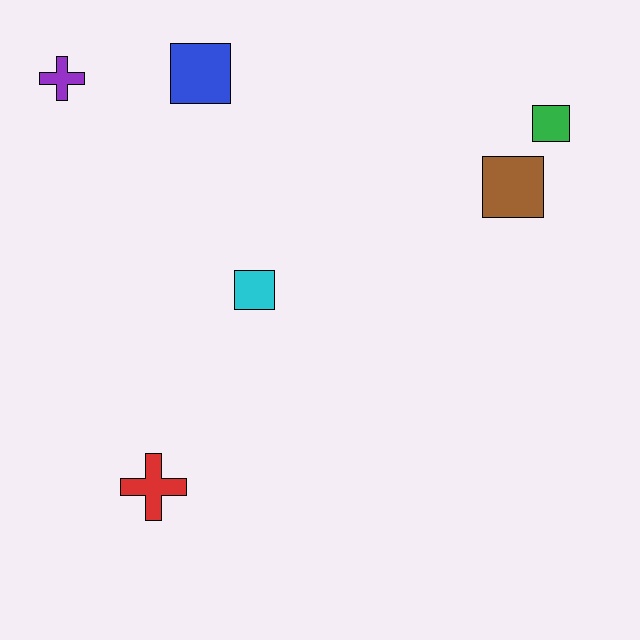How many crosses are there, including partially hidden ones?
There are 2 crosses.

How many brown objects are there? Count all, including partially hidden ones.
There is 1 brown object.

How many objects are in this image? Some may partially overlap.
There are 6 objects.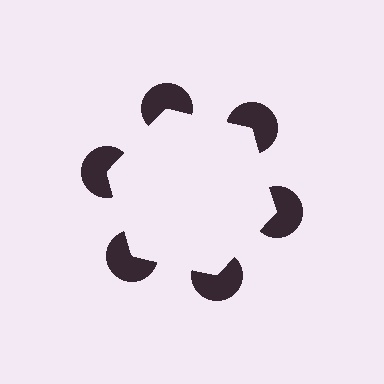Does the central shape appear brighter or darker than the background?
It typically appears slightly brighter than the background, even though no actual brightness change is drawn.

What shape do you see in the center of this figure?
An illusory hexagon — its edges are inferred from the aligned wedge cuts in the pac-man discs, not physically drawn.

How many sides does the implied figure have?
6 sides.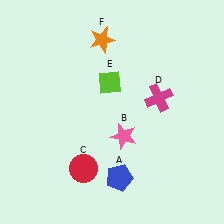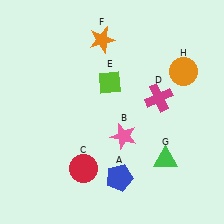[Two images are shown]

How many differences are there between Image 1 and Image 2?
There are 2 differences between the two images.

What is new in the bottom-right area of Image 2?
A green triangle (G) was added in the bottom-right area of Image 2.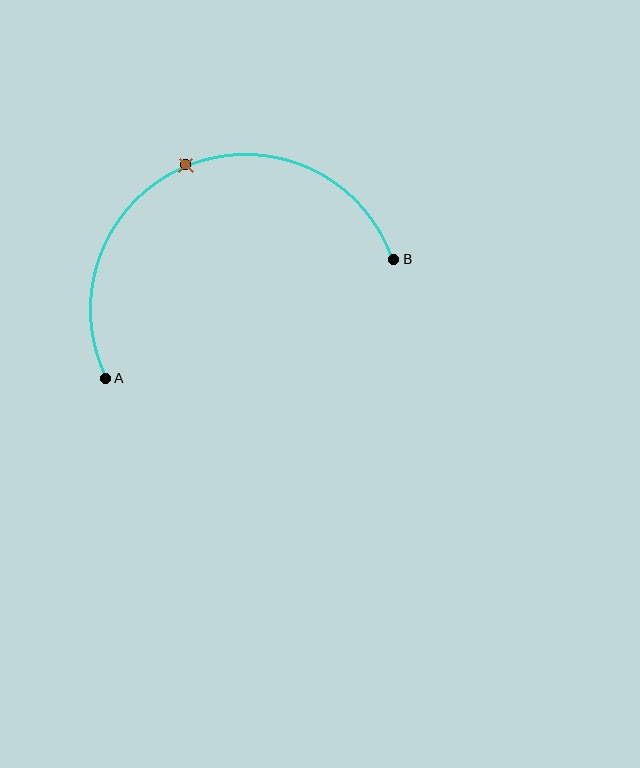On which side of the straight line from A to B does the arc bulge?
The arc bulges above the straight line connecting A and B.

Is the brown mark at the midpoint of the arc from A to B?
Yes. The brown mark lies on the arc at equal arc-length from both A and B — it is the arc midpoint.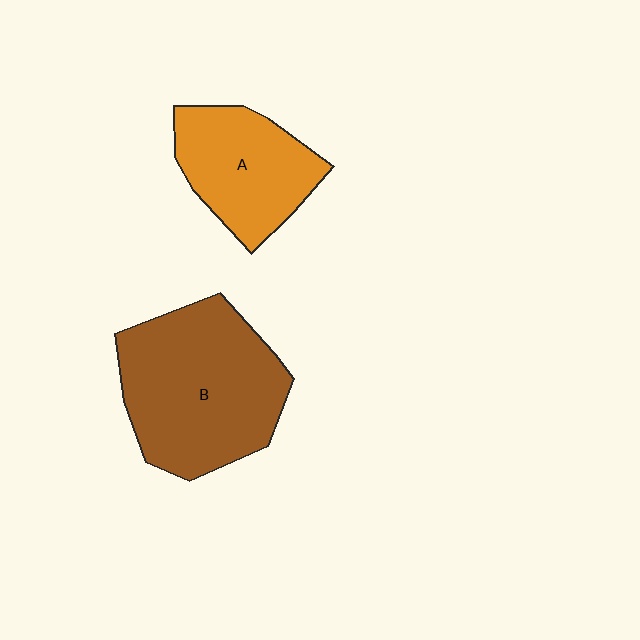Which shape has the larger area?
Shape B (brown).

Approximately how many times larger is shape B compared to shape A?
Approximately 1.6 times.